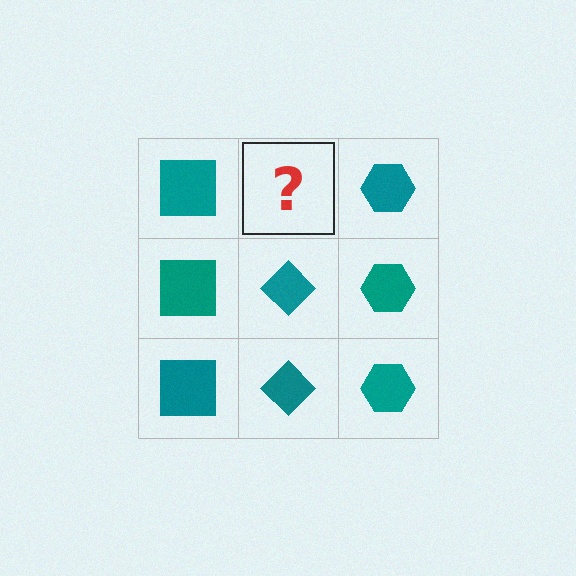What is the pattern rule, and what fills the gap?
The rule is that each column has a consistent shape. The gap should be filled with a teal diamond.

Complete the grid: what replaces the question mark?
The question mark should be replaced with a teal diamond.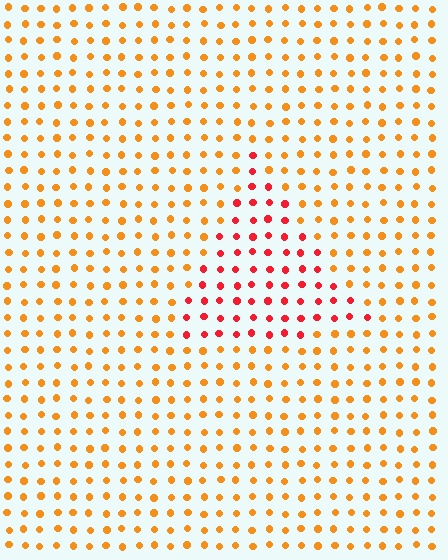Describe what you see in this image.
The image is filled with small orange elements in a uniform arrangement. A triangle-shaped region is visible where the elements are tinted to a slightly different hue, forming a subtle color boundary.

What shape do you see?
I see a triangle.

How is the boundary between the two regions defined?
The boundary is defined purely by a slight shift in hue (about 38 degrees). Spacing, size, and orientation are identical on both sides.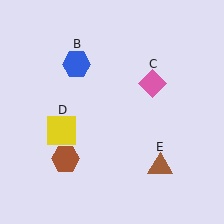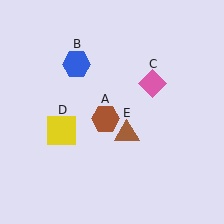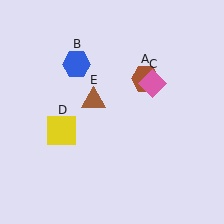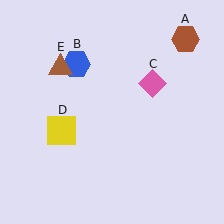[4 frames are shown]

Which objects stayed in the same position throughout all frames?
Blue hexagon (object B) and pink diamond (object C) and yellow square (object D) remained stationary.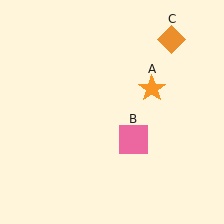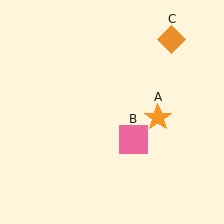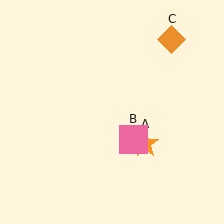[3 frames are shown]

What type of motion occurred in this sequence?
The orange star (object A) rotated clockwise around the center of the scene.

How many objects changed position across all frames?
1 object changed position: orange star (object A).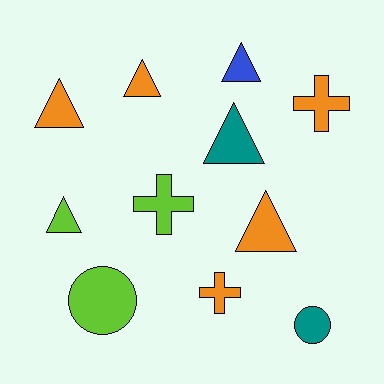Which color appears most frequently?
Orange, with 5 objects.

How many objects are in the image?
There are 11 objects.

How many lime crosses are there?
There is 1 lime cross.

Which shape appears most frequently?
Triangle, with 6 objects.